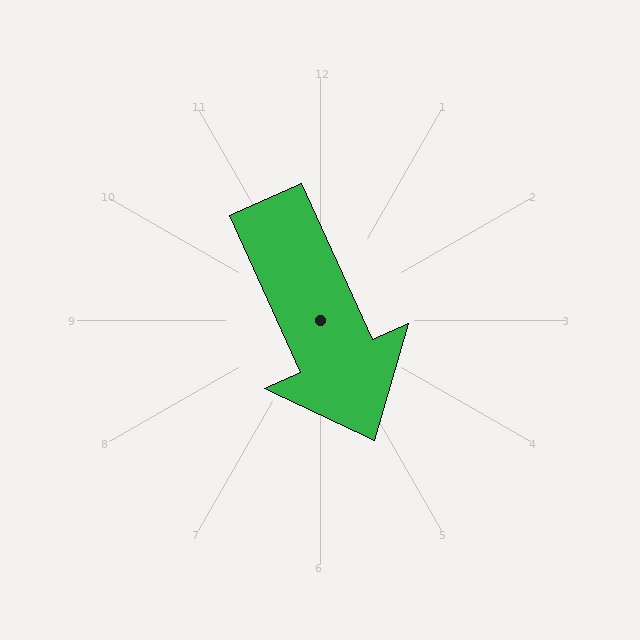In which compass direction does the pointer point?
Southeast.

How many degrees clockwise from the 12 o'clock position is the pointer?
Approximately 156 degrees.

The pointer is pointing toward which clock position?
Roughly 5 o'clock.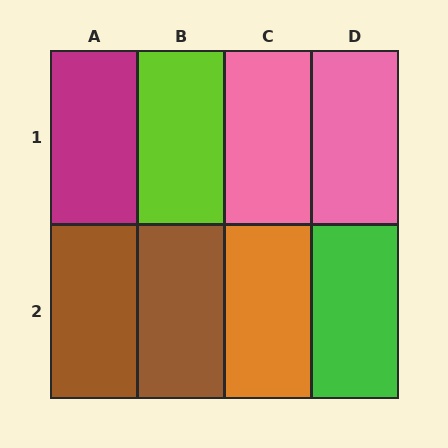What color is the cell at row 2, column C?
Orange.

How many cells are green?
1 cell is green.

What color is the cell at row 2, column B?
Brown.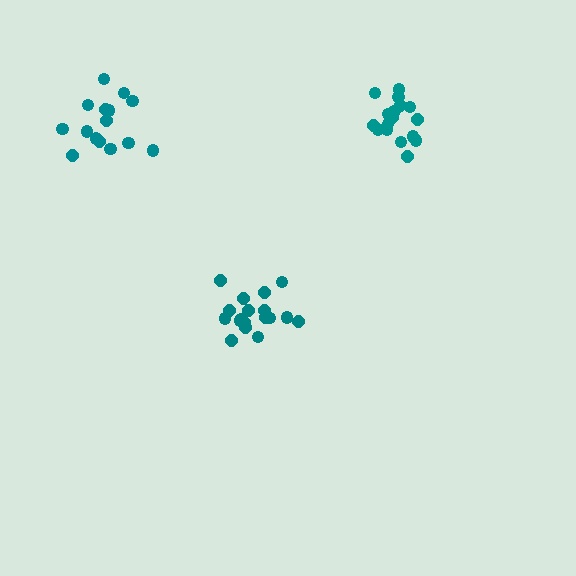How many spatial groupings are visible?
There are 3 spatial groupings.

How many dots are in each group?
Group 1: 15 dots, Group 2: 18 dots, Group 3: 18 dots (51 total).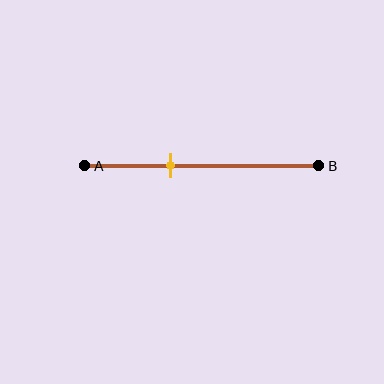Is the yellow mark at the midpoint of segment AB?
No, the mark is at about 35% from A, not at the 50% midpoint.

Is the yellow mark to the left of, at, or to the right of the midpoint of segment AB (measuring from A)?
The yellow mark is to the left of the midpoint of segment AB.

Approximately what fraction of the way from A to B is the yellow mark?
The yellow mark is approximately 35% of the way from A to B.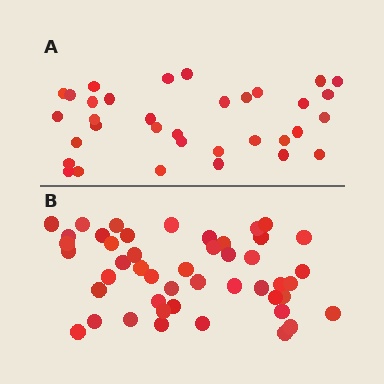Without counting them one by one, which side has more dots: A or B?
Region B (the bottom region) has more dots.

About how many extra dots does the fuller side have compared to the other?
Region B has approximately 15 more dots than region A.